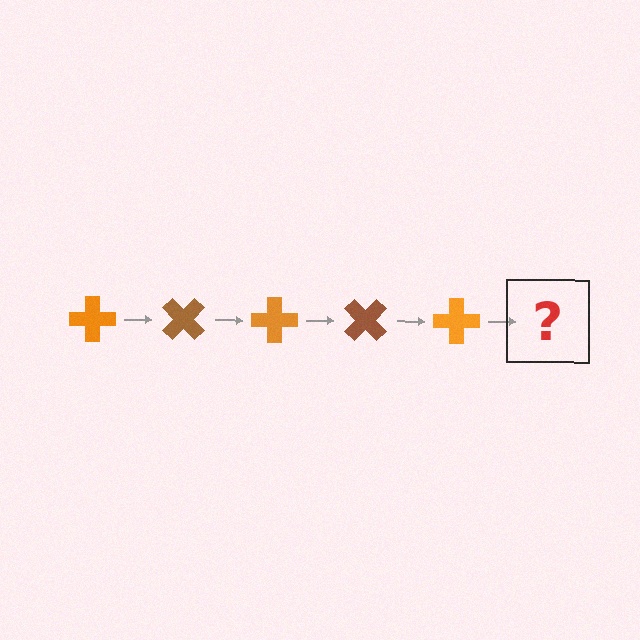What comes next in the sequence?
The next element should be a brown cross, rotated 225 degrees from the start.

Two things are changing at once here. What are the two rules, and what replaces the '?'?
The two rules are that it rotates 45 degrees each step and the color cycles through orange and brown. The '?' should be a brown cross, rotated 225 degrees from the start.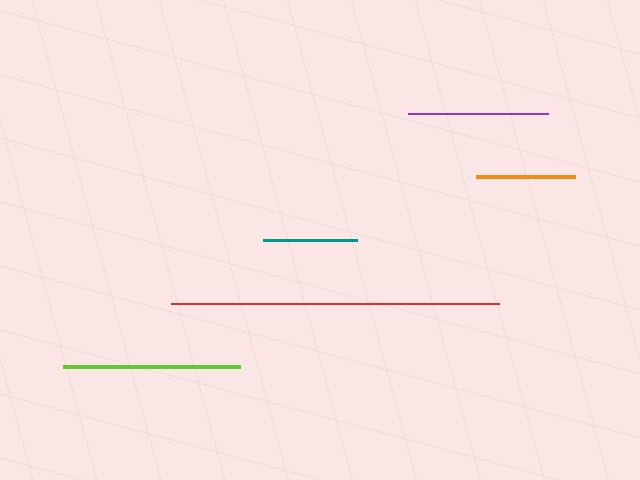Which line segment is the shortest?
The teal line is the shortest at approximately 94 pixels.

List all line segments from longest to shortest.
From longest to shortest: red, lime, purple, orange, teal.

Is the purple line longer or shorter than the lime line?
The lime line is longer than the purple line.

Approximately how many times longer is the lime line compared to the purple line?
The lime line is approximately 1.3 times the length of the purple line.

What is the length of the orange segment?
The orange segment is approximately 98 pixels long.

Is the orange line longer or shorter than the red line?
The red line is longer than the orange line.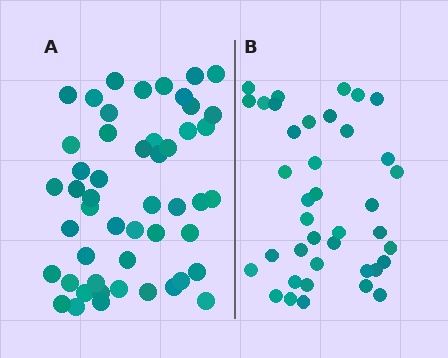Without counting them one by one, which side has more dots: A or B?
Region A (the left region) has more dots.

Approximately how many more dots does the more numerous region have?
Region A has roughly 12 or so more dots than region B.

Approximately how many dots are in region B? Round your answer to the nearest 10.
About 40 dots. (The exact count is 39, which rounds to 40.)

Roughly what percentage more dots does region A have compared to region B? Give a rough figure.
About 30% more.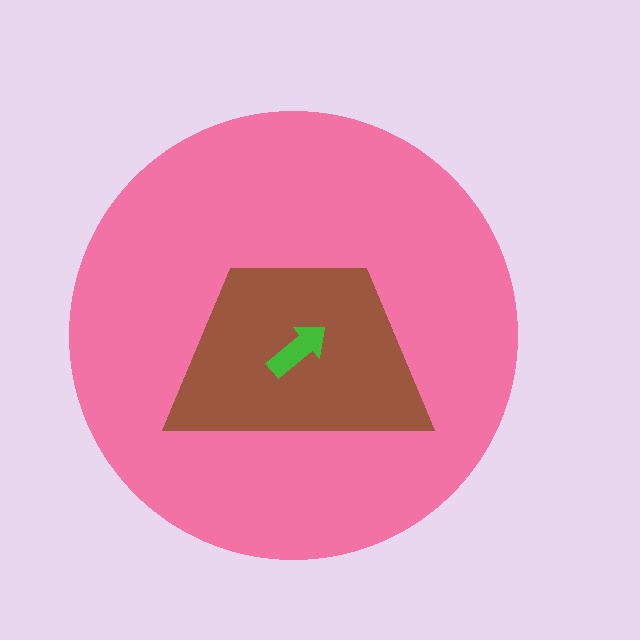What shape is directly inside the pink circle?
The brown trapezoid.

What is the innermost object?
The green arrow.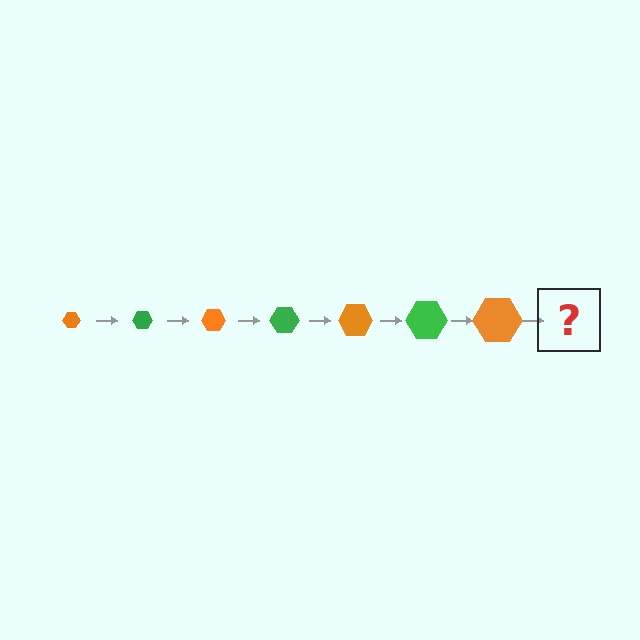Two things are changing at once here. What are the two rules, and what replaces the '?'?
The two rules are that the hexagon grows larger each step and the color cycles through orange and green. The '?' should be a green hexagon, larger than the previous one.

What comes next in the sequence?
The next element should be a green hexagon, larger than the previous one.